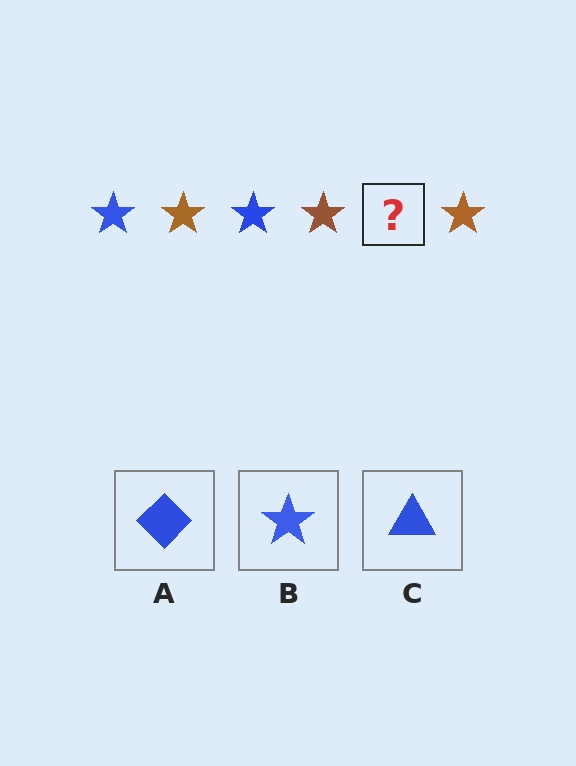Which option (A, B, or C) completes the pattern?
B.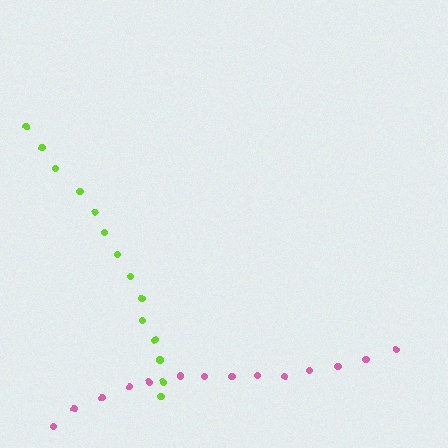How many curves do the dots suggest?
There are 2 distinct paths.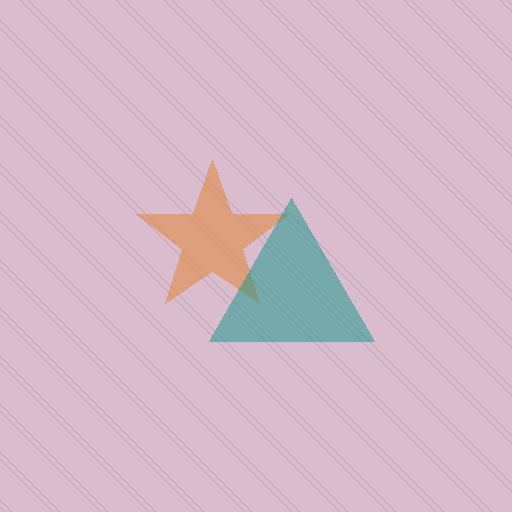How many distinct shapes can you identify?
There are 2 distinct shapes: an orange star, a teal triangle.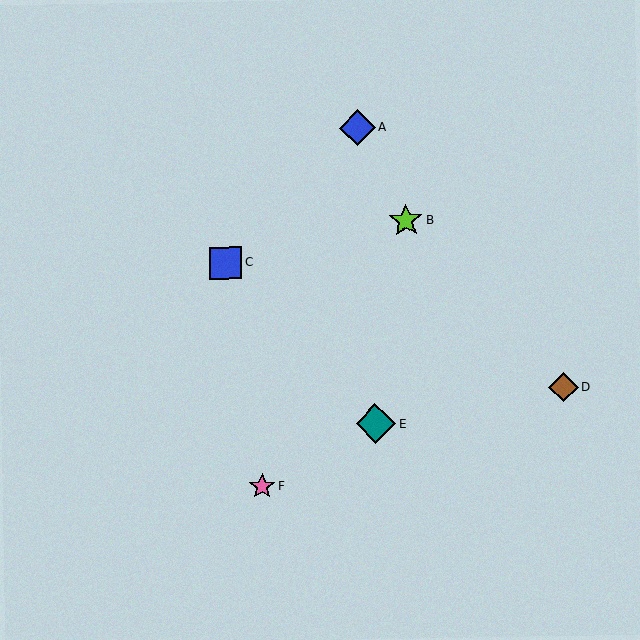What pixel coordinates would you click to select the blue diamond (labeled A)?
Click at (357, 128) to select the blue diamond A.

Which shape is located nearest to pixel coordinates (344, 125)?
The blue diamond (labeled A) at (357, 128) is nearest to that location.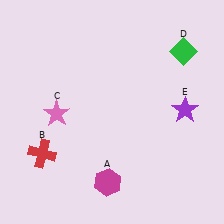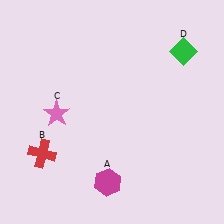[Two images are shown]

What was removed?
The purple star (E) was removed in Image 2.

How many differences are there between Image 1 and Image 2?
There is 1 difference between the two images.